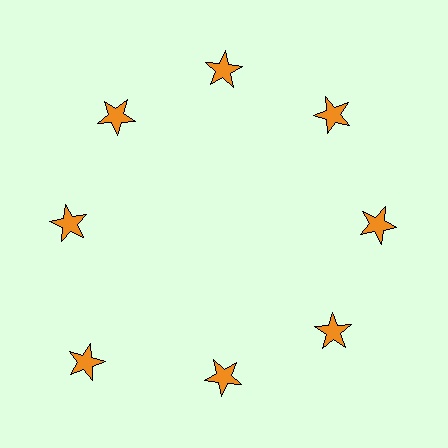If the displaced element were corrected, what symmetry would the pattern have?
It would have 8-fold rotational symmetry — the pattern would map onto itself every 45 degrees.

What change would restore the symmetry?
The symmetry would be restored by moving it inward, back onto the ring so that all 8 stars sit at equal angles and equal distance from the center.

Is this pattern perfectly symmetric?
No. The 8 orange stars are arranged in a ring, but one element near the 8 o'clock position is pushed outward from the center, breaking the 8-fold rotational symmetry.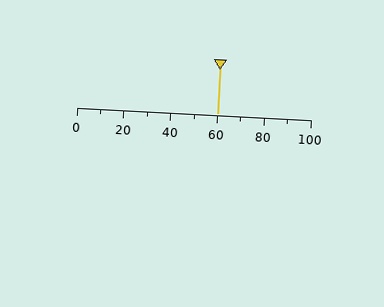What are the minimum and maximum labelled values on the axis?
The axis runs from 0 to 100.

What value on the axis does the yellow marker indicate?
The marker indicates approximately 60.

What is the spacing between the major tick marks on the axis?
The major ticks are spaced 20 apart.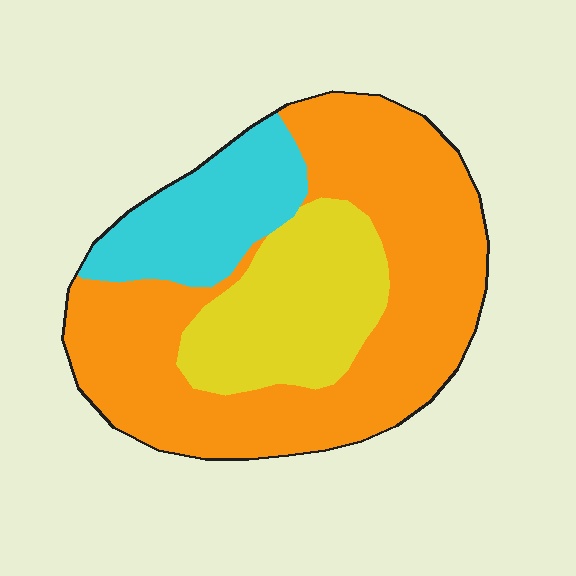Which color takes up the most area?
Orange, at roughly 60%.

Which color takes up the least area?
Cyan, at roughly 20%.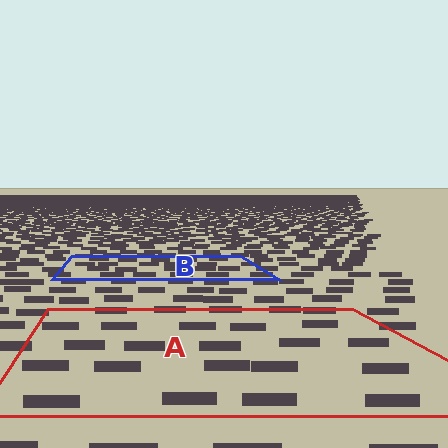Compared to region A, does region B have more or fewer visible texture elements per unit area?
Region B has more texture elements per unit area — they are packed more densely because it is farther away.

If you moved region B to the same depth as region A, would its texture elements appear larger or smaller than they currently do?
They would appear larger. At a closer depth, the same texture elements are projected at a bigger on-screen size.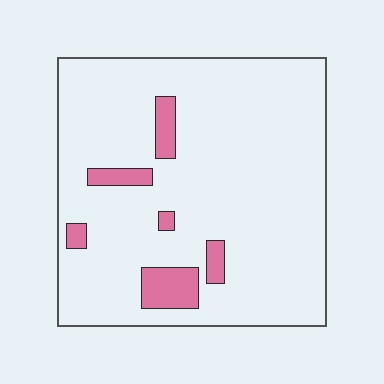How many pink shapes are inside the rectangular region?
6.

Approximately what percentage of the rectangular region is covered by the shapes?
Approximately 10%.